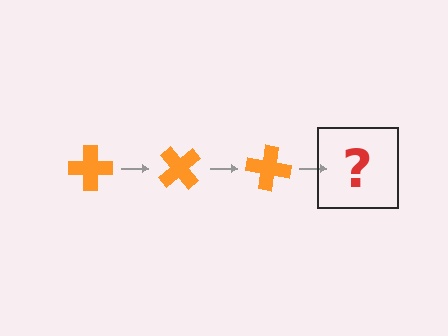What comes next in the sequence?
The next element should be an orange cross rotated 150 degrees.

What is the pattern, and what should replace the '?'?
The pattern is that the cross rotates 50 degrees each step. The '?' should be an orange cross rotated 150 degrees.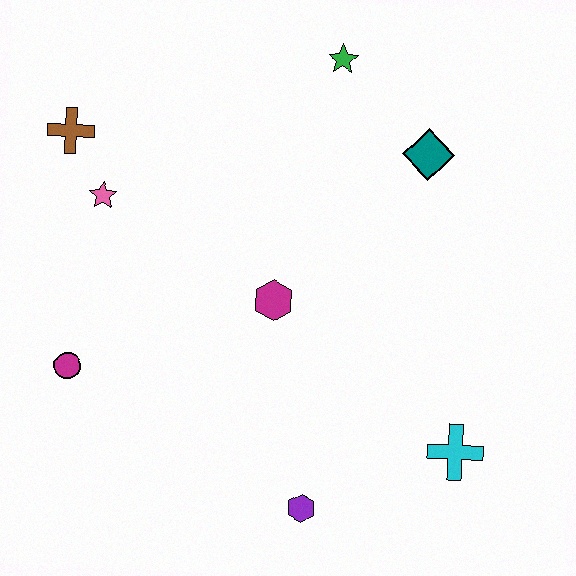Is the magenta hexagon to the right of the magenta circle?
Yes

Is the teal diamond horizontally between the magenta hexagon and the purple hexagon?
No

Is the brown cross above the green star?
No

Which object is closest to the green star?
The teal diamond is closest to the green star.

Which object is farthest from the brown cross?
The cyan cross is farthest from the brown cross.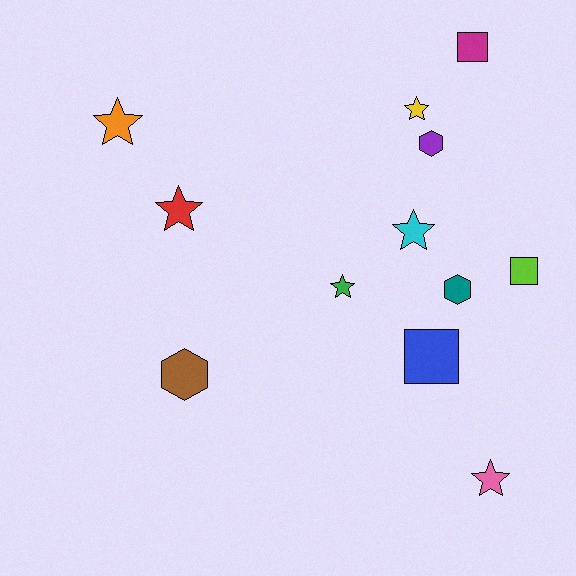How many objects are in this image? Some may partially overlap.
There are 12 objects.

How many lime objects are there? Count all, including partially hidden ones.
There is 1 lime object.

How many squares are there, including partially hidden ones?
There are 3 squares.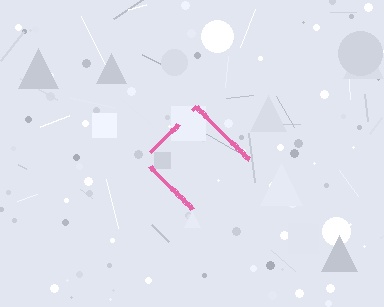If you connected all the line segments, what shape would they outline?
They would outline a diamond.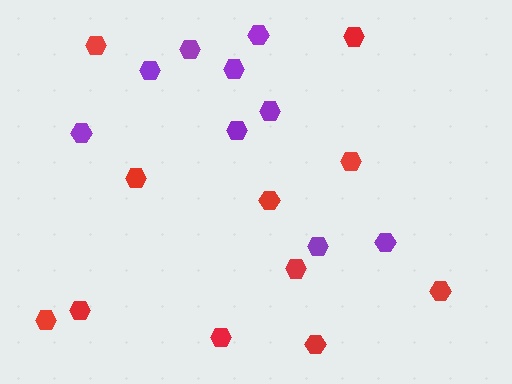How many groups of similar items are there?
There are 2 groups: one group of purple hexagons (9) and one group of red hexagons (11).